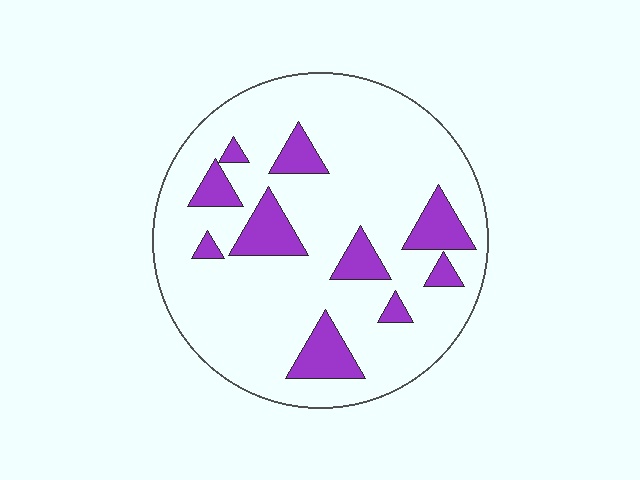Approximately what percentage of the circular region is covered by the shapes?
Approximately 15%.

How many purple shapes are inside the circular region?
10.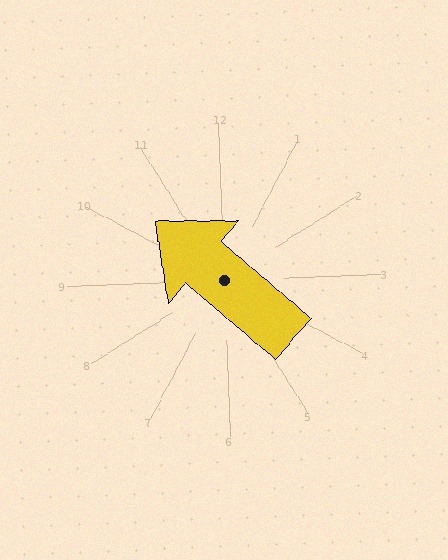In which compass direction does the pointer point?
Northwest.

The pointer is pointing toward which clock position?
Roughly 10 o'clock.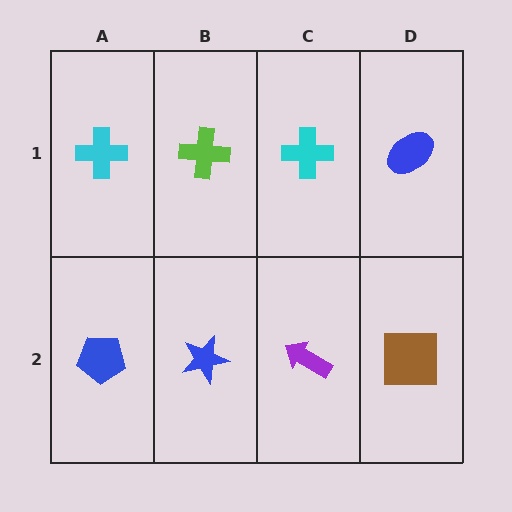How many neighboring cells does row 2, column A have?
2.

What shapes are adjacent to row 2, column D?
A blue ellipse (row 1, column D), a purple arrow (row 2, column C).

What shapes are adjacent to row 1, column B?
A blue star (row 2, column B), a cyan cross (row 1, column A), a cyan cross (row 1, column C).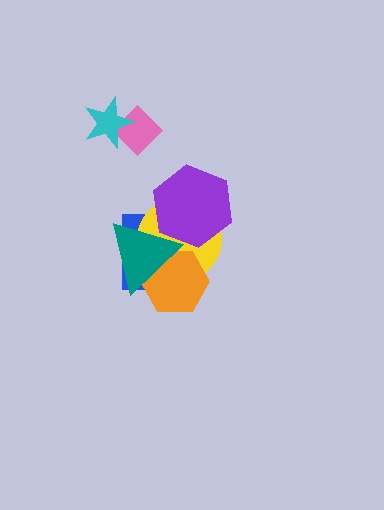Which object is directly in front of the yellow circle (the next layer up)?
The orange hexagon is directly in front of the yellow circle.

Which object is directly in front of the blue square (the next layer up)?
The yellow circle is directly in front of the blue square.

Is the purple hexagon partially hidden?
No, no other shape covers it.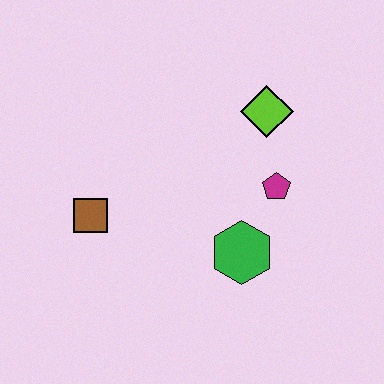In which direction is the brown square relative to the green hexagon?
The brown square is to the left of the green hexagon.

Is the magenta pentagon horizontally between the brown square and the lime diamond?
No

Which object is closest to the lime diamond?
The magenta pentagon is closest to the lime diamond.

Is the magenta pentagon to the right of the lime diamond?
Yes